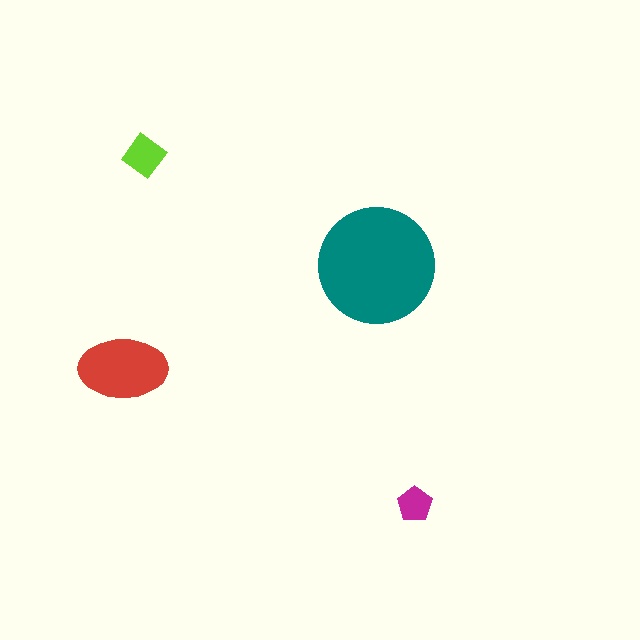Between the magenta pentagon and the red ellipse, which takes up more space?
The red ellipse.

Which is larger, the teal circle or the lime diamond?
The teal circle.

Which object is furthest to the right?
The magenta pentagon is rightmost.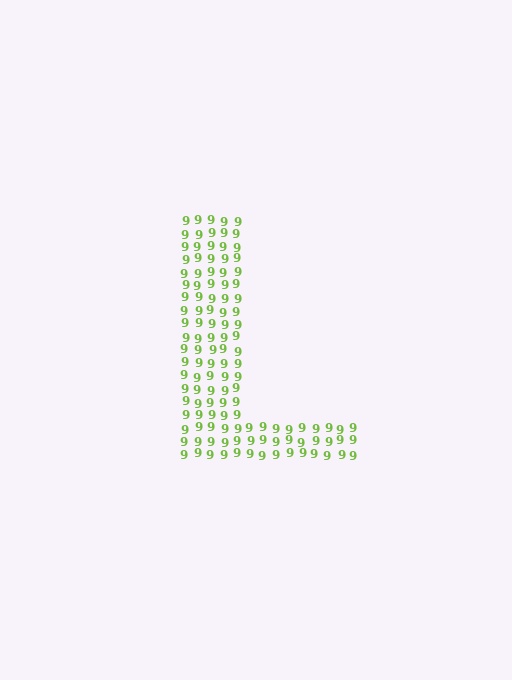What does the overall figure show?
The overall figure shows the letter L.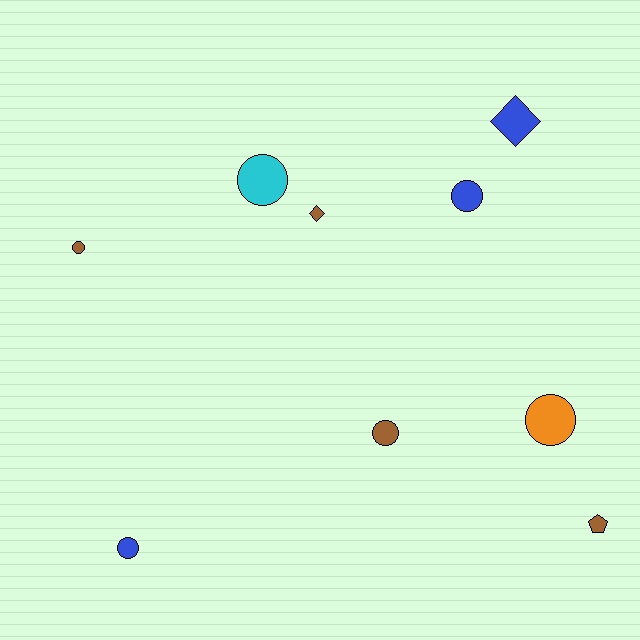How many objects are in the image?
There are 9 objects.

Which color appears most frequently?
Brown, with 4 objects.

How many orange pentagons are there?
There are no orange pentagons.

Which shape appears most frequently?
Circle, with 6 objects.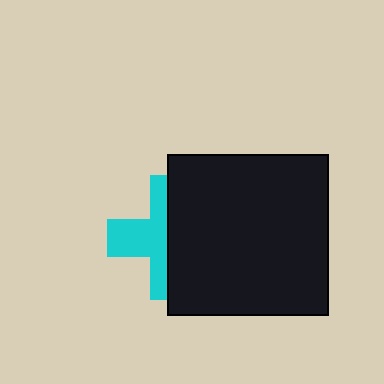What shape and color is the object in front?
The object in front is a black square.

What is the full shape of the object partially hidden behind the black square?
The partially hidden object is a cyan cross.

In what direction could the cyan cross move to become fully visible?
The cyan cross could move left. That would shift it out from behind the black square entirely.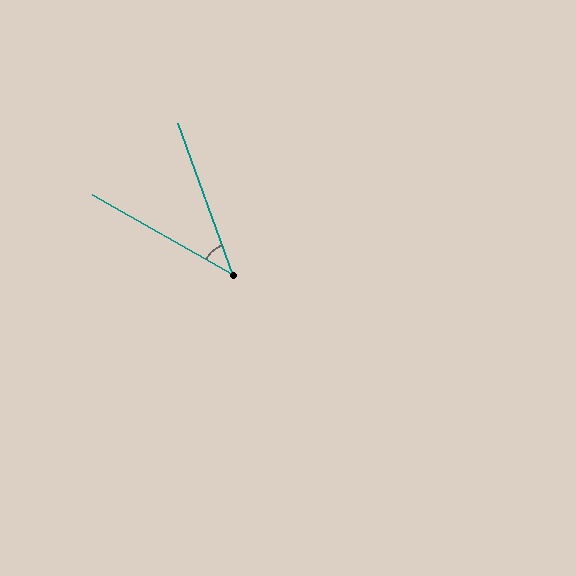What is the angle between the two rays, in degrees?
Approximately 41 degrees.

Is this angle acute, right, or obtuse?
It is acute.